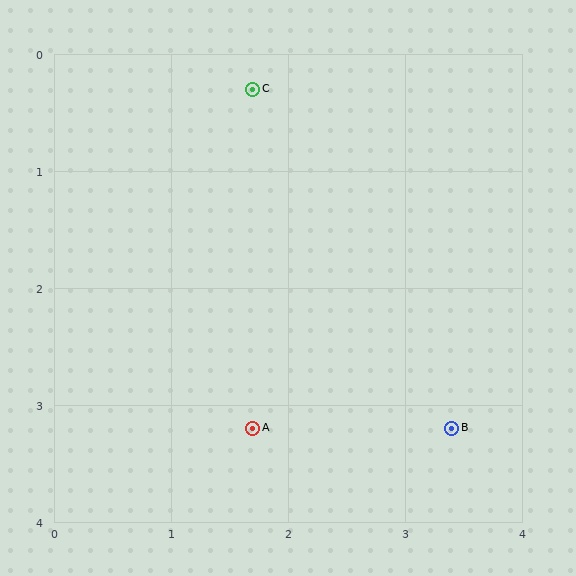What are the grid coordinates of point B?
Point B is at approximately (3.4, 3.2).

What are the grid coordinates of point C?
Point C is at approximately (1.7, 0.3).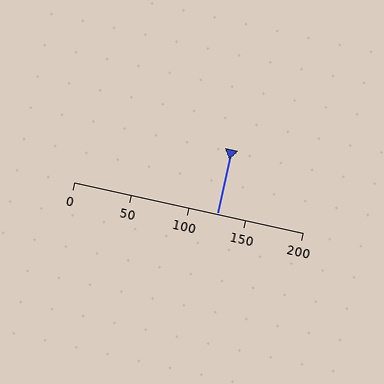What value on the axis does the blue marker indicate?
The marker indicates approximately 125.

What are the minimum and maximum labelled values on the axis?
The axis runs from 0 to 200.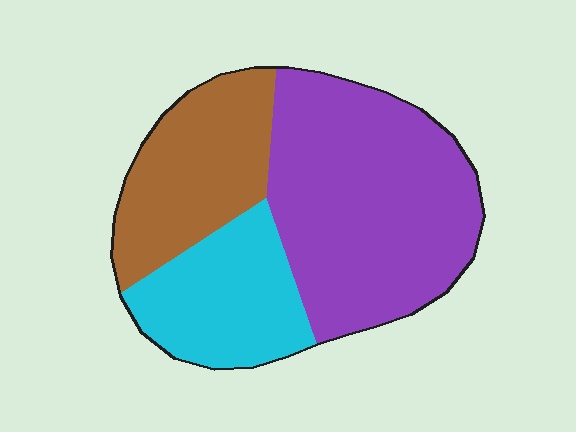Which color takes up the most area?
Purple, at roughly 50%.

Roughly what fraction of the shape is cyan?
Cyan takes up less than a quarter of the shape.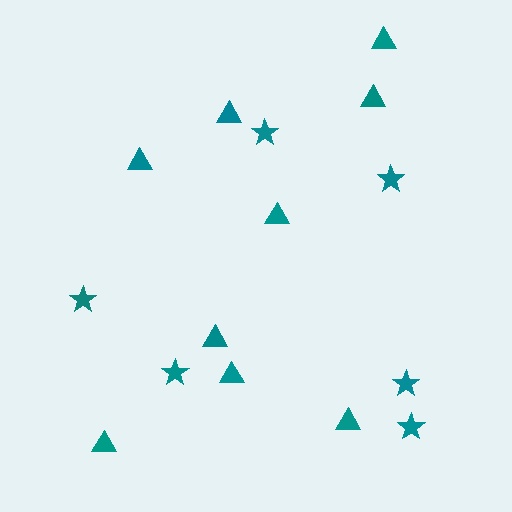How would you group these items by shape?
There are 2 groups: one group of stars (6) and one group of triangles (9).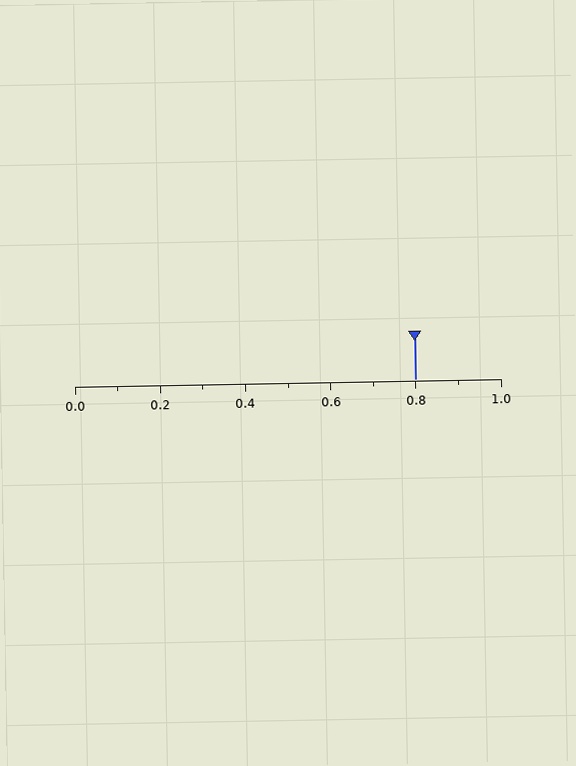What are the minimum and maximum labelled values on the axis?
The axis runs from 0.0 to 1.0.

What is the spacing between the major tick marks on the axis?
The major ticks are spaced 0.2 apart.